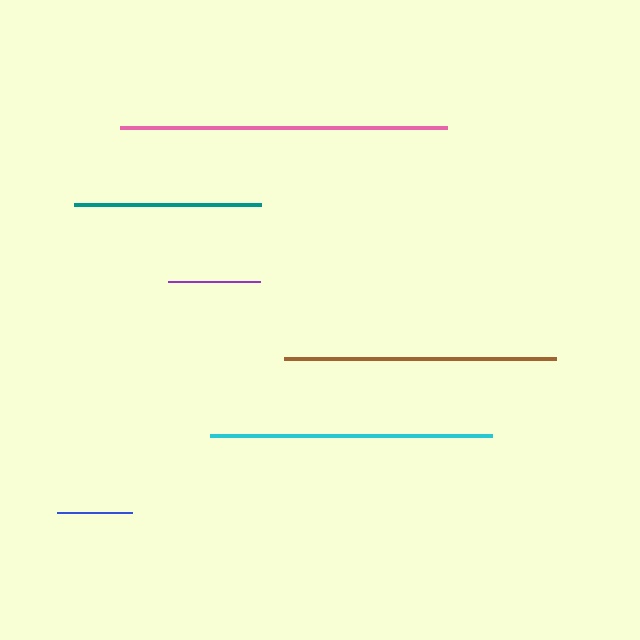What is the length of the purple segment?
The purple segment is approximately 92 pixels long.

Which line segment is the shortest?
The blue line is the shortest at approximately 75 pixels.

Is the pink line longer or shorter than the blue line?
The pink line is longer than the blue line.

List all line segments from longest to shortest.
From longest to shortest: pink, cyan, brown, teal, purple, blue.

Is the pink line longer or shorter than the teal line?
The pink line is longer than the teal line.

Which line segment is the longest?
The pink line is the longest at approximately 327 pixels.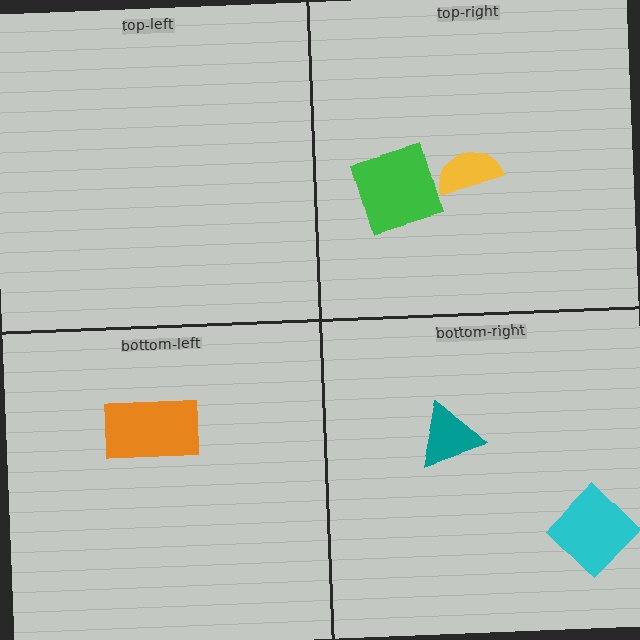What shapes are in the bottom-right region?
The teal triangle, the cyan diamond.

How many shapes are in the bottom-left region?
1.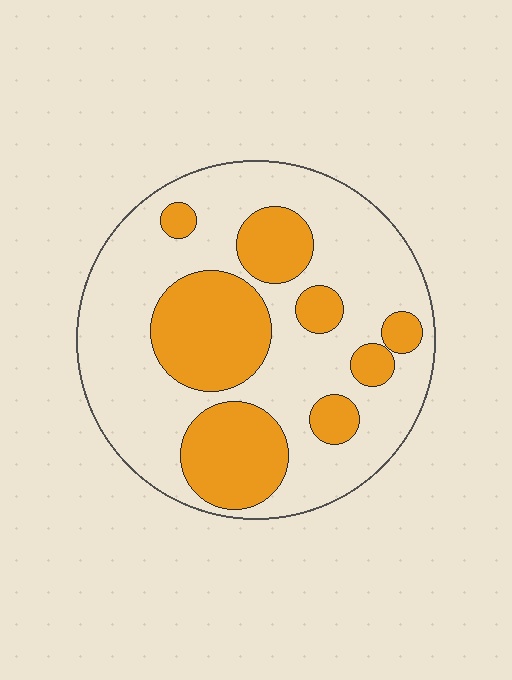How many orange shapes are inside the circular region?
8.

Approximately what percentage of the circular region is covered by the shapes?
Approximately 35%.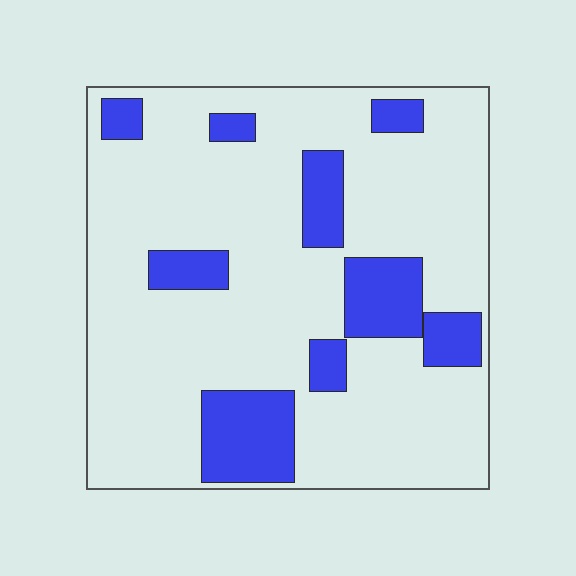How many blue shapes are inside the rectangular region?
9.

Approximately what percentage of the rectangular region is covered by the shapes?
Approximately 20%.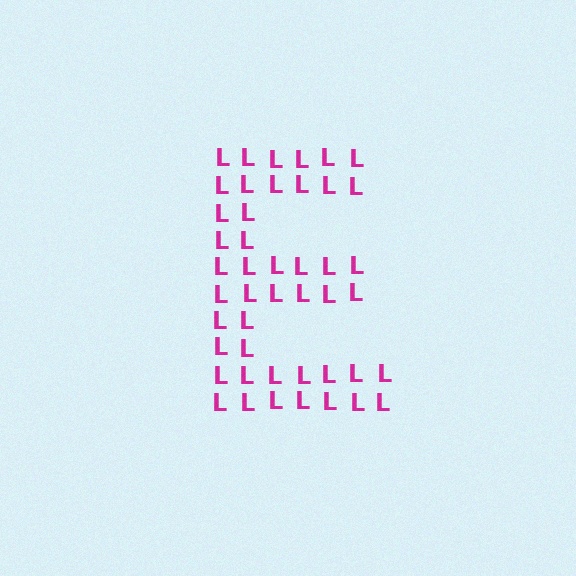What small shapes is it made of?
It is made of small letter L's.